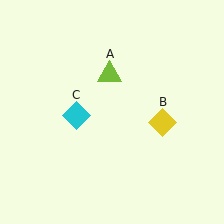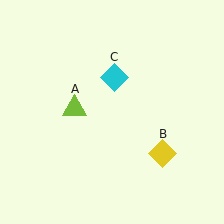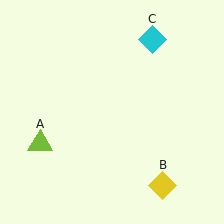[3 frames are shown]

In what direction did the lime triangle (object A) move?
The lime triangle (object A) moved down and to the left.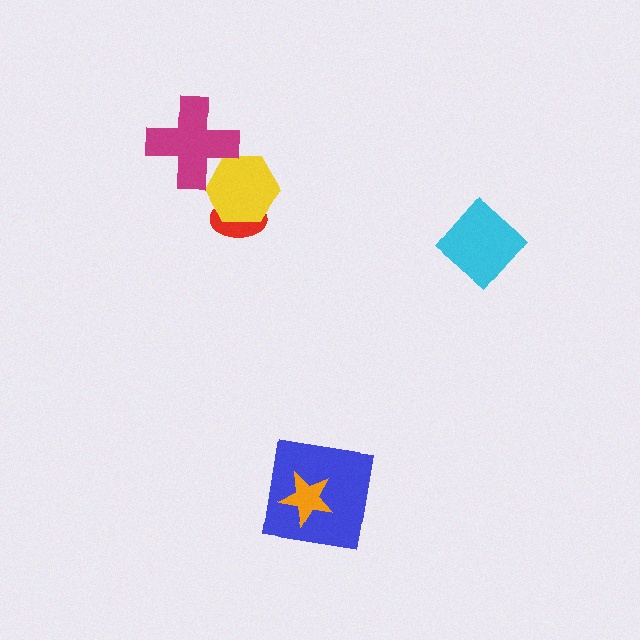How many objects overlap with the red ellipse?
1 object overlaps with the red ellipse.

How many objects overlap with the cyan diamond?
0 objects overlap with the cyan diamond.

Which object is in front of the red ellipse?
The yellow hexagon is in front of the red ellipse.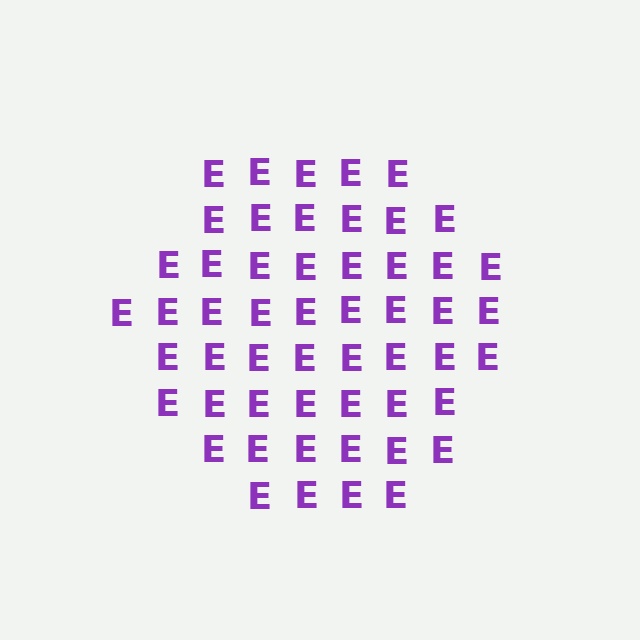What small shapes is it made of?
It is made of small letter E's.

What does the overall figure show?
The overall figure shows a hexagon.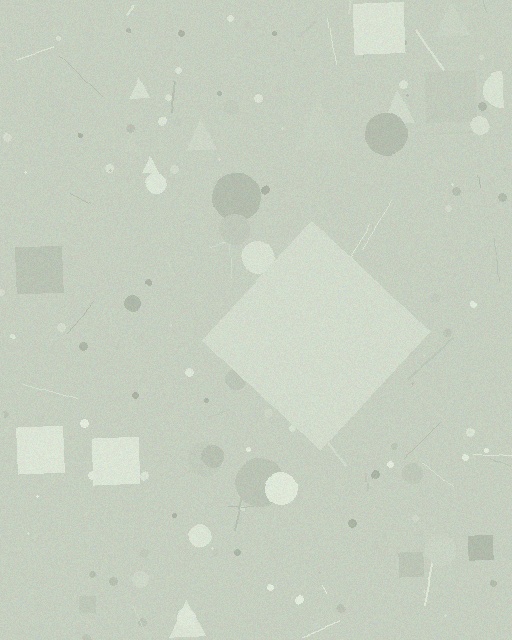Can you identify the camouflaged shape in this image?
The camouflaged shape is a diamond.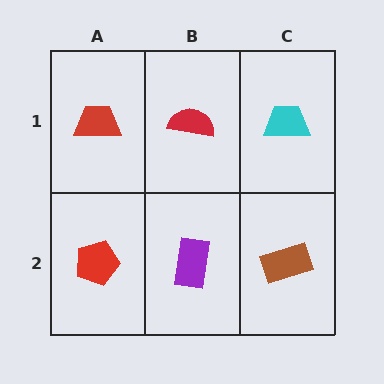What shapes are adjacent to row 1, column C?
A brown rectangle (row 2, column C), a red semicircle (row 1, column B).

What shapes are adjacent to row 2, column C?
A cyan trapezoid (row 1, column C), a purple rectangle (row 2, column B).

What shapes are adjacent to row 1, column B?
A purple rectangle (row 2, column B), a red trapezoid (row 1, column A), a cyan trapezoid (row 1, column C).